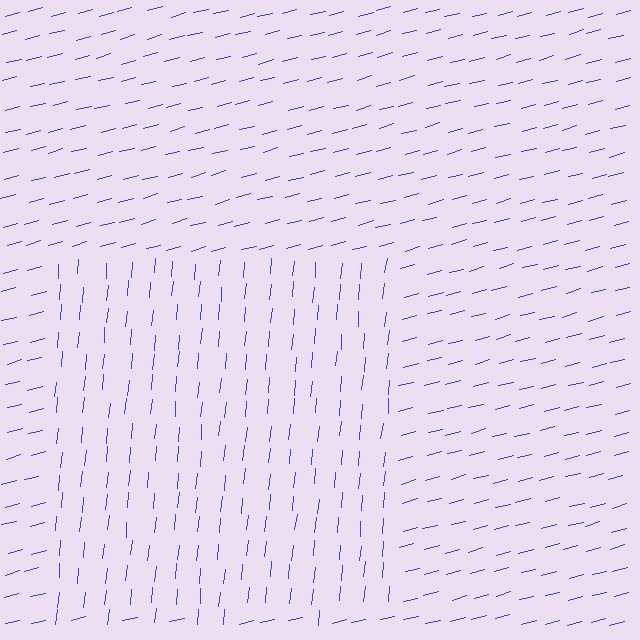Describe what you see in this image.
The image is filled with small blue line segments. A rectangle region in the image has lines oriented differently from the surrounding lines, creating a visible texture boundary.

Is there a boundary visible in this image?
Yes, there is a texture boundary formed by a change in line orientation.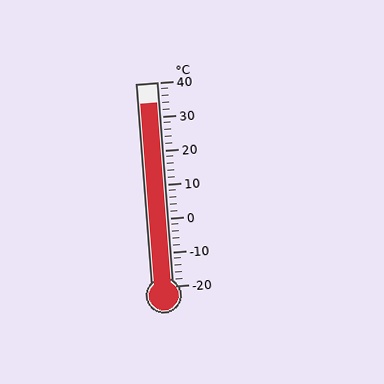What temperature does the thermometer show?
The thermometer shows approximately 34°C.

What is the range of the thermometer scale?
The thermometer scale ranges from -20°C to 40°C.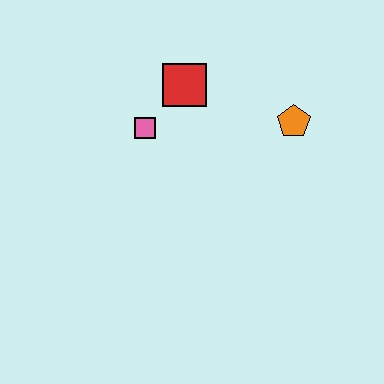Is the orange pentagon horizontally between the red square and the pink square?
No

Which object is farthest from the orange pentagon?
The pink square is farthest from the orange pentagon.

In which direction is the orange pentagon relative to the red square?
The orange pentagon is to the right of the red square.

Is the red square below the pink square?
No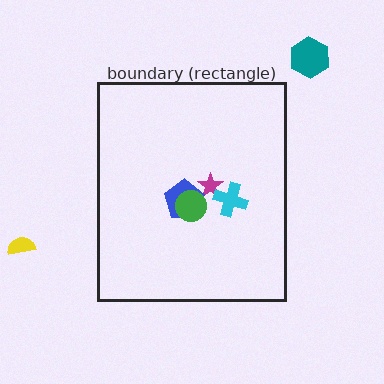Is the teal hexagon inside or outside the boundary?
Outside.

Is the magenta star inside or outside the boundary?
Inside.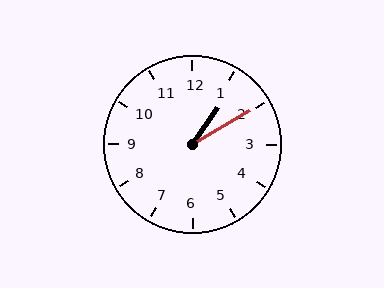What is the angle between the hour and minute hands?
Approximately 25 degrees.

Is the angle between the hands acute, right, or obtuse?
It is acute.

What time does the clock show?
1:10.